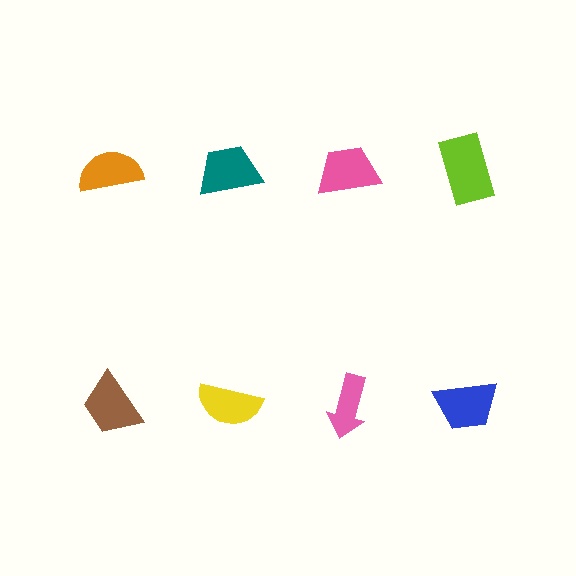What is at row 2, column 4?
A blue trapezoid.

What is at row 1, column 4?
A lime rectangle.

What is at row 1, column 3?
A pink trapezoid.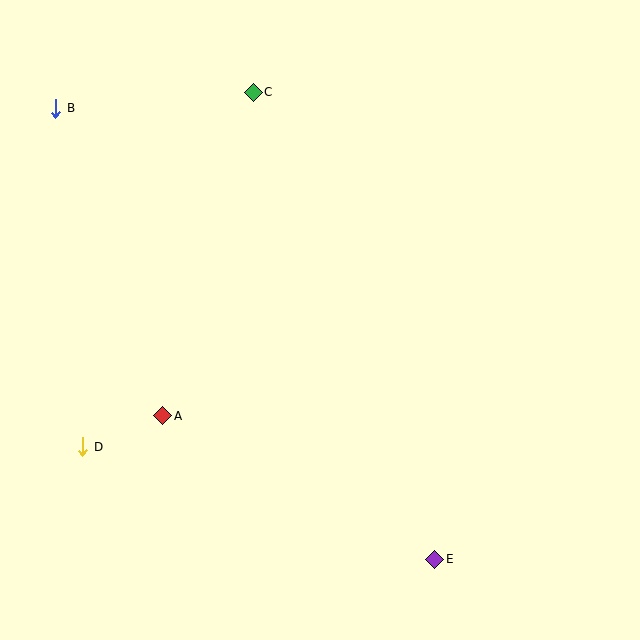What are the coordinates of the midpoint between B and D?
The midpoint between B and D is at (69, 277).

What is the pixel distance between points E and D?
The distance between E and D is 370 pixels.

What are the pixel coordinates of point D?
Point D is at (83, 447).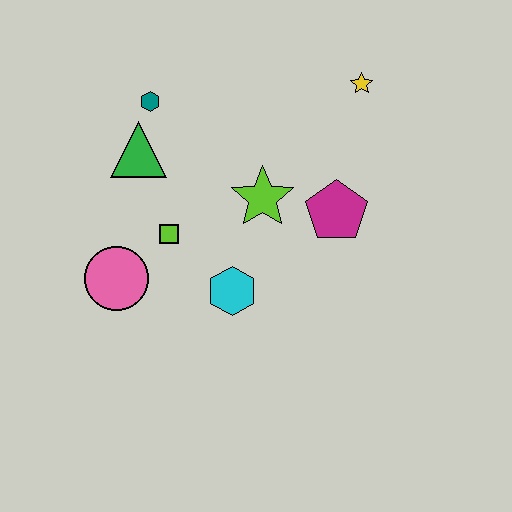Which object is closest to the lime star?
The magenta pentagon is closest to the lime star.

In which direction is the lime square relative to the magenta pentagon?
The lime square is to the left of the magenta pentagon.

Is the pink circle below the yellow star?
Yes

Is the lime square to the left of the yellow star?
Yes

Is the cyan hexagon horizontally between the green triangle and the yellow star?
Yes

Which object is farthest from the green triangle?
The yellow star is farthest from the green triangle.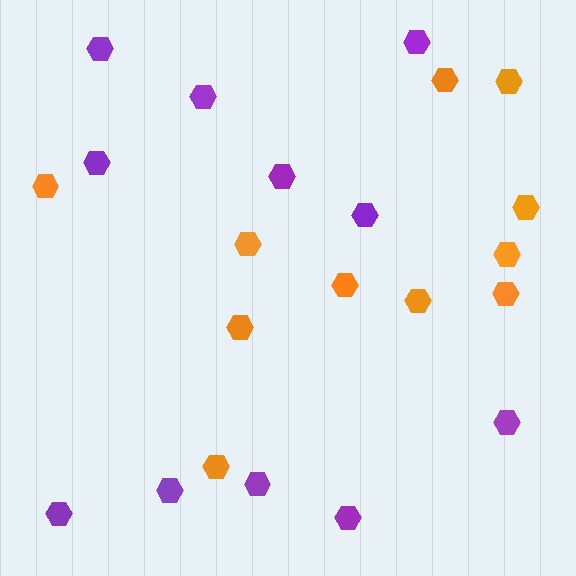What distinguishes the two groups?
There are 2 groups: one group of purple hexagons (11) and one group of orange hexagons (11).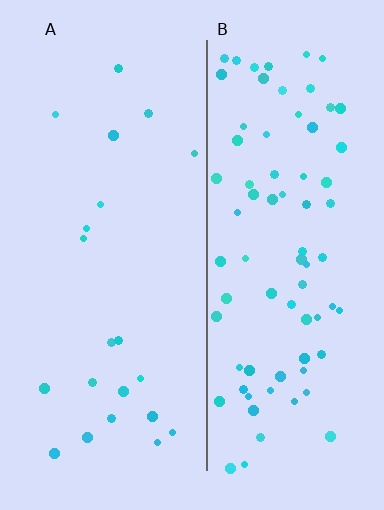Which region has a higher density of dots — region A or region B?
B (the right).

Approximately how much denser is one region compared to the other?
Approximately 3.7× — region B over region A.